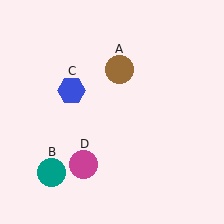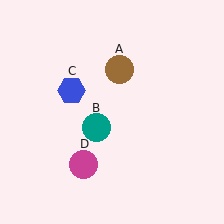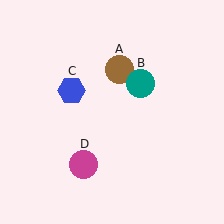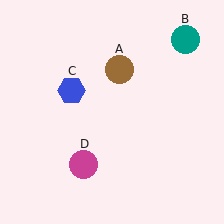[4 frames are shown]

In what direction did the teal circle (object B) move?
The teal circle (object B) moved up and to the right.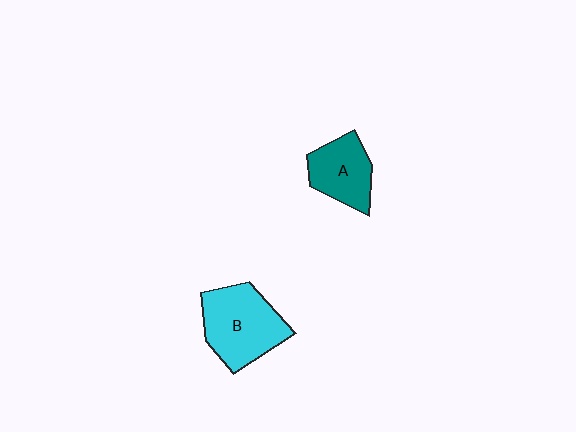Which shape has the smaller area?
Shape A (teal).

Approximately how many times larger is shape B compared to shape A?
Approximately 1.5 times.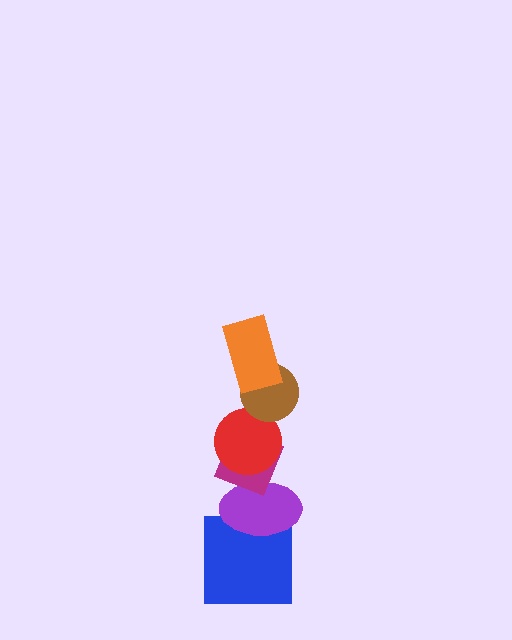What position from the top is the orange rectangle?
The orange rectangle is 1st from the top.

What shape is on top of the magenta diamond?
The red circle is on top of the magenta diamond.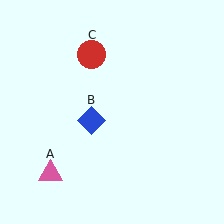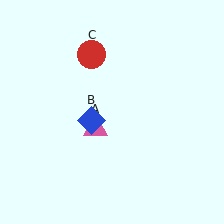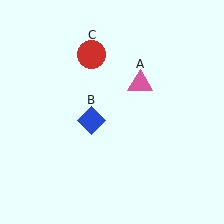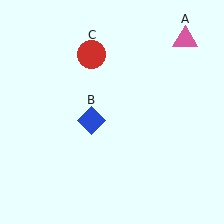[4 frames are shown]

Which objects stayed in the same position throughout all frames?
Blue diamond (object B) and red circle (object C) remained stationary.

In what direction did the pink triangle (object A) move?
The pink triangle (object A) moved up and to the right.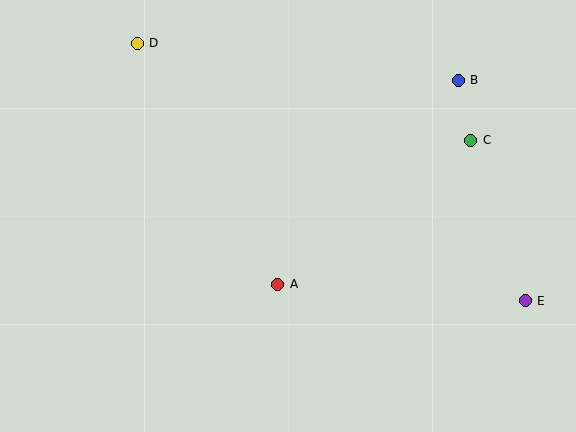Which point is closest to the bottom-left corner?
Point A is closest to the bottom-left corner.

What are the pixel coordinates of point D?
Point D is at (137, 43).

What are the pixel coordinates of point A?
Point A is at (278, 284).